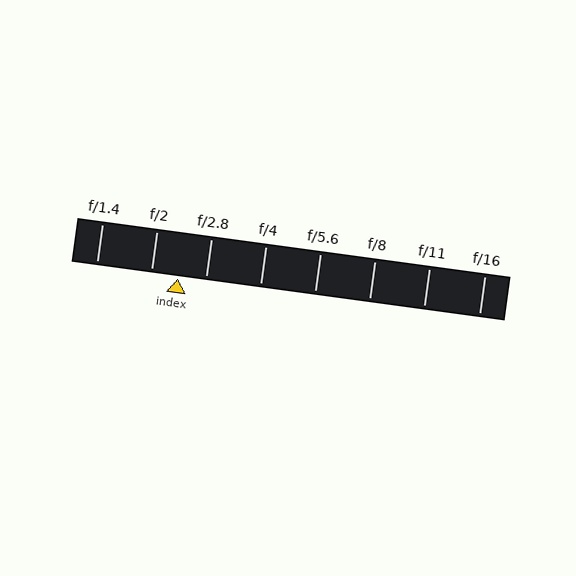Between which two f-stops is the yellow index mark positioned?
The index mark is between f/2 and f/2.8.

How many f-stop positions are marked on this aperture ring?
There are 8 f-stop positions marked.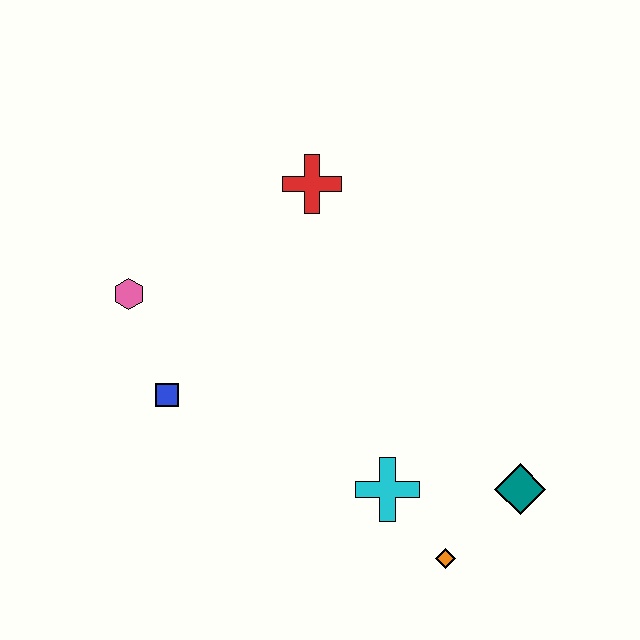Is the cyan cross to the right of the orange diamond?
No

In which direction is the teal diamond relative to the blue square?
The teal diamond is to the right of the blue square.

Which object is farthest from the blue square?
The teal diamond is farthest from the blue square.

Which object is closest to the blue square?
The pink hexagon is closest to the blue square.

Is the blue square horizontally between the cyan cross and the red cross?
No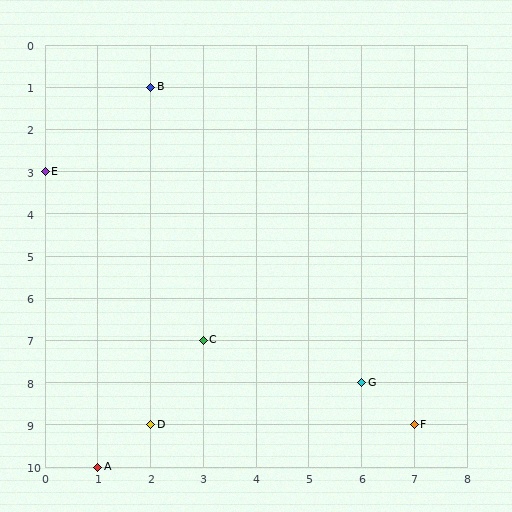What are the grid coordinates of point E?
Point E is at grid coordinates (0, 3).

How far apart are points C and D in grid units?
Points C and D are 1 column and 2 rows apart (about 2.2 grid units diagonally).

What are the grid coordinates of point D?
Point D is at grid coordinates (2, 9).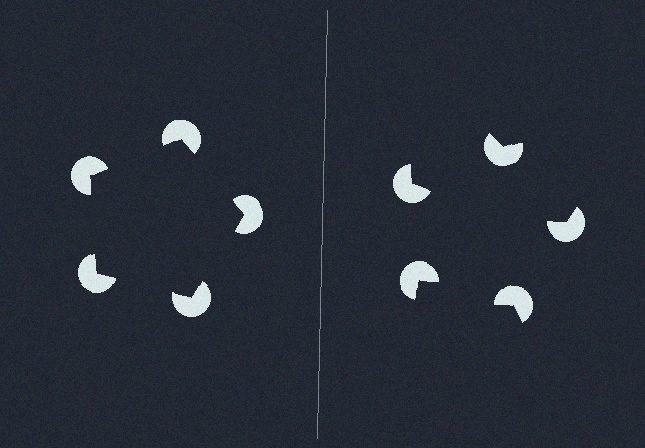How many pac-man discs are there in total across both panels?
10 — 5 on each side.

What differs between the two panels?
The pac-man discs are positioned identically on both sides; only the wedge orientations differ. On the left they align to a pentagon; on the right they are misaligned.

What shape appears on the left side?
An illusory pentagon.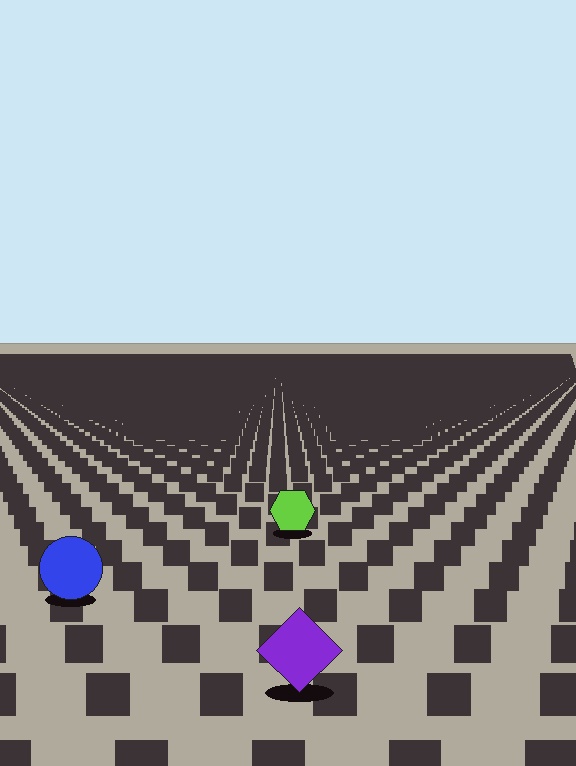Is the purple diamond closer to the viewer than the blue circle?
Yes. The purple diamond is closer — you can tell from the texture gradient: the ground texture is coarser near it.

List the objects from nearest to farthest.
From nearest to farthest: the purple diamond, the blue circle, the lime hexagon.